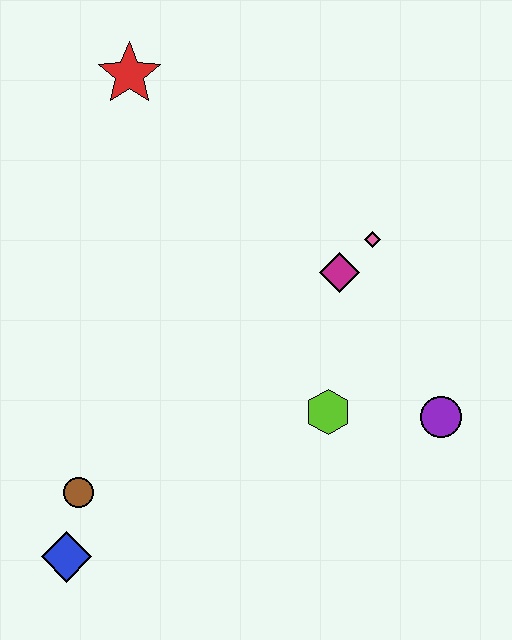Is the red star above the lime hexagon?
Yes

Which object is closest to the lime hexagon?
The purple circle is closest to the lime hexagon.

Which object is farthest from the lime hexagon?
The red star is farthest from the lime hexagon.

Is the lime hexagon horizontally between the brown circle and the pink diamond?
Yes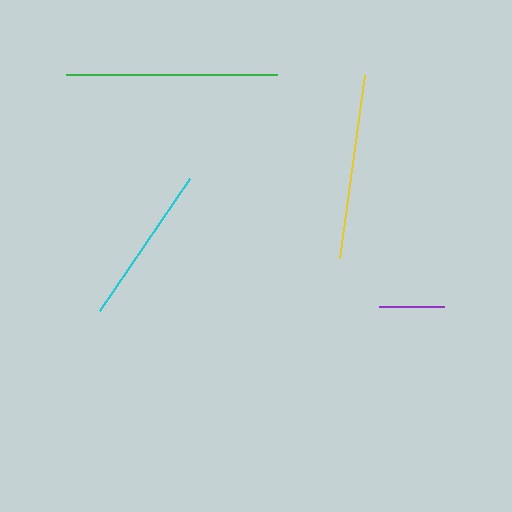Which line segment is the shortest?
The purple line is the shortest at approximately 65 pixels.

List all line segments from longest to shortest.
From longest to shortest: green, yellow, cyan, purple.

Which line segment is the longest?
The green line is the longest at approximately 211 pixels.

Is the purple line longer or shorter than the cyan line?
The cyan line is longer than the purple line.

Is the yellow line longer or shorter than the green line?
The green line is longer than the yellow line.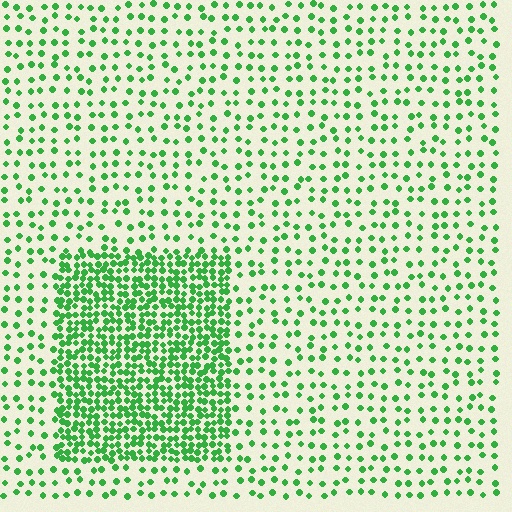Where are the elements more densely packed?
The elements are more densely packed inside the rectangle boundary.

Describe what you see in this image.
The image contains small green elements arranged at two different densities. A rectangle-shaped region is visible where the elements are more densely packed than the surrounding area.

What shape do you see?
I see a rectangle.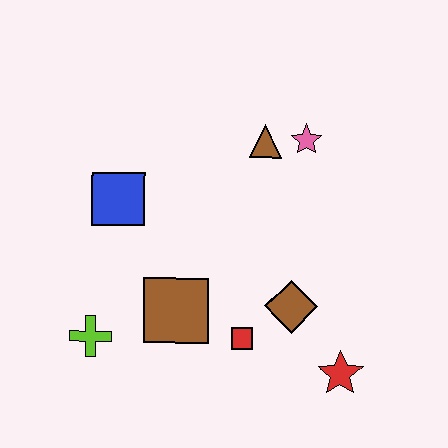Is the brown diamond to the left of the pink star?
Yes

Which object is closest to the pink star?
The brown triangle is closest to the pink star.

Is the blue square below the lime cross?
No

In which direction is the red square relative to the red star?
The red square is to the left of the red star.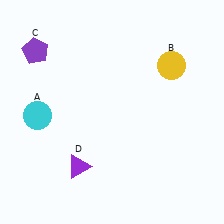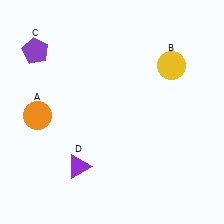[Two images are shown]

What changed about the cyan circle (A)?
In Image 1, A is cyan. In Image 2, it changed to orange.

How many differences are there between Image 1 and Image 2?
There is 1 difference between the two images.